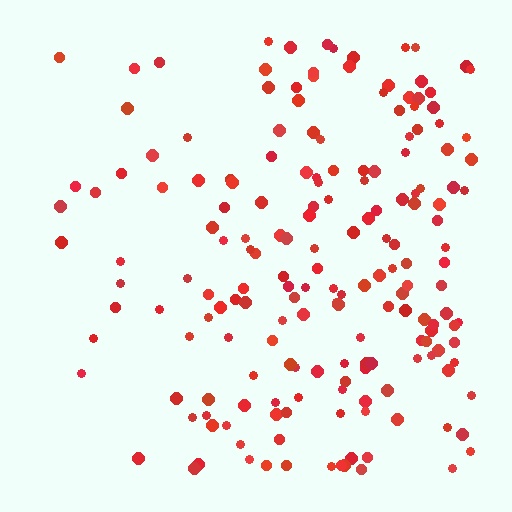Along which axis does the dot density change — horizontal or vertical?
Horizontal.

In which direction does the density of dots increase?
From left to right, with the right side densest.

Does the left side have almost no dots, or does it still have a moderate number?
Still a moderate number, just noticeably fewer than the right.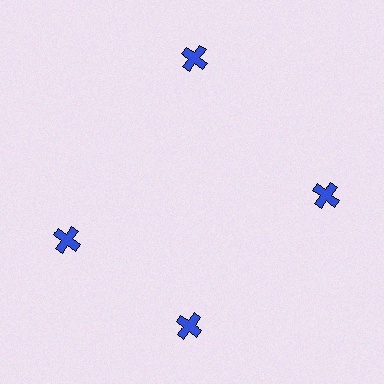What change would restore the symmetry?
The symmetry would be restored by rotating it back into even spacing with its neighbors so that all 4 crosses sit at equal angles and equal distance from the center.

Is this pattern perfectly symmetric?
No. The 4 blue crosses are arranged in a ring, but one element near the 9 o'clock position is rotated out of alignment along the ring, breaking the 4-fold rotational symmetry.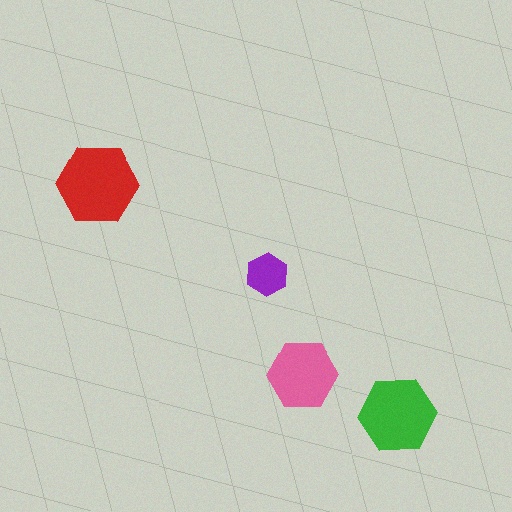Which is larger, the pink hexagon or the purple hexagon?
The pink one.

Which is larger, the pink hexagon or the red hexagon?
The red one.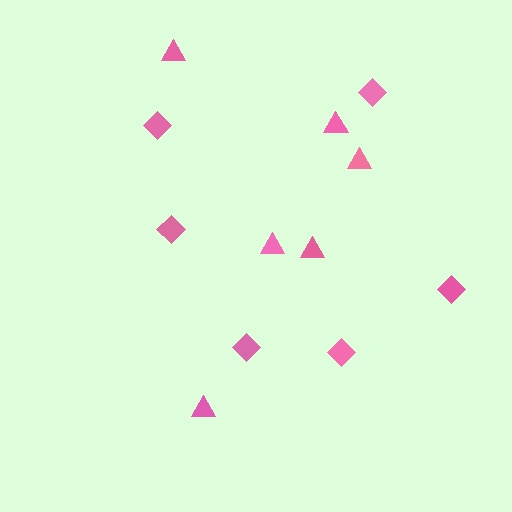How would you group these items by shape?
There are 2 groups: one group of diamonds (6) and one group of triangles (6).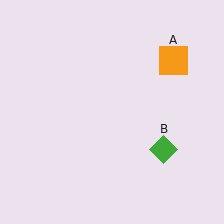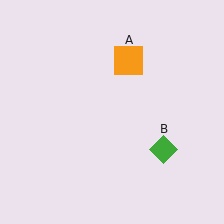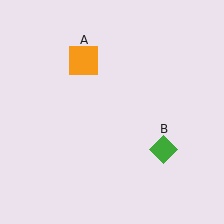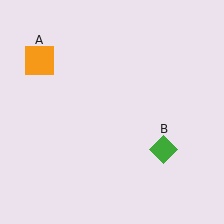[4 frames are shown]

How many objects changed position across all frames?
1 object changed position: orange square (object A).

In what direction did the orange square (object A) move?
The orange square (object A) moved left.